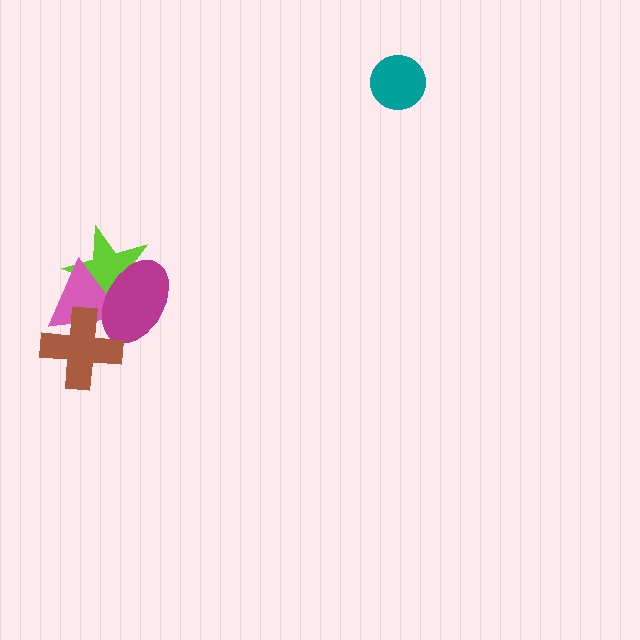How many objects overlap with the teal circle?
0 objects overlap with the teal circle.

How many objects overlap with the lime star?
2 objects overlap with the lime star.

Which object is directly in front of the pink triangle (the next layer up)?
The magenta ellipse is directly in front of the pink triangle.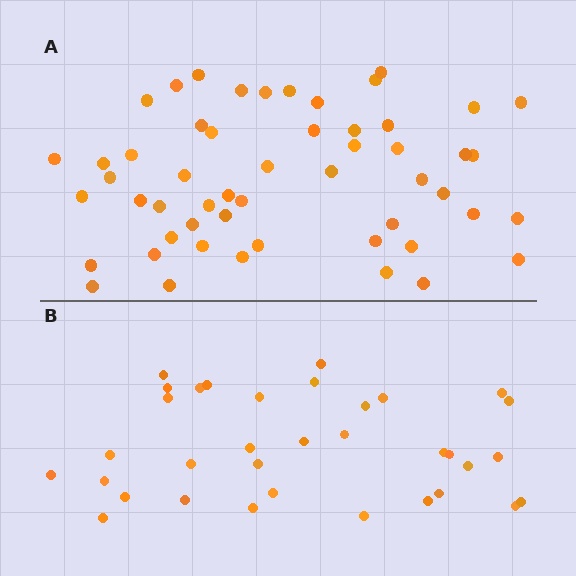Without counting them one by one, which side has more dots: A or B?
Region A (the top region) has more dots.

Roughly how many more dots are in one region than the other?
Region A has approximately 20 more dots than region B.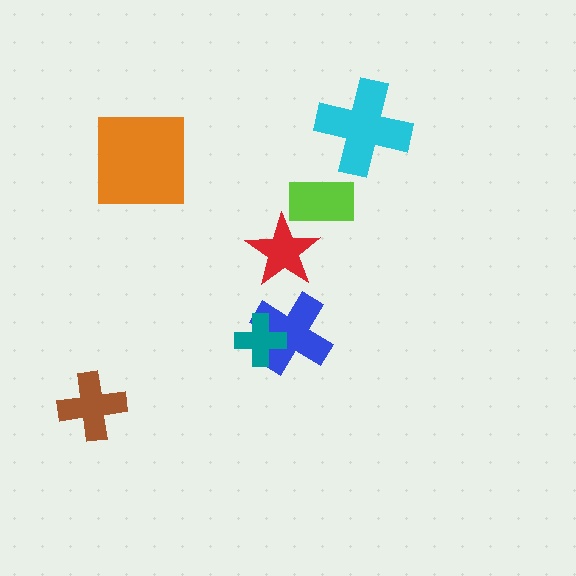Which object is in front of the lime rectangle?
The red star is in front of the lime rectangle.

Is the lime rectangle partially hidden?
Yes, it is partially covered by another shape.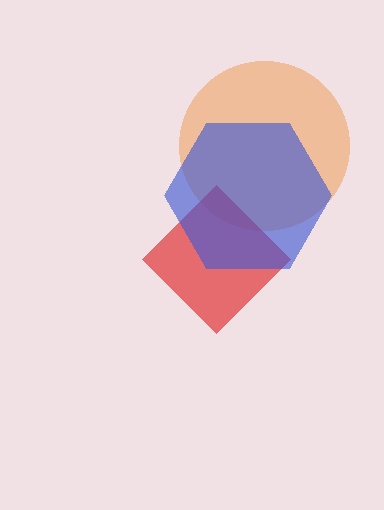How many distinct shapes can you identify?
There are 3 distinct shapes: an orange circle, a red diamond, a blue hexagon.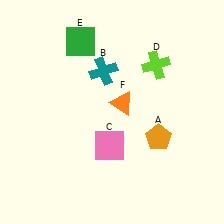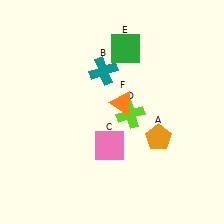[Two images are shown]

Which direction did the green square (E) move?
The green square (E) moved right.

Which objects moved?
The objects that moved are: the lime cross (D), the green square (E).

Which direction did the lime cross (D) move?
The lime cross (D) moved down.